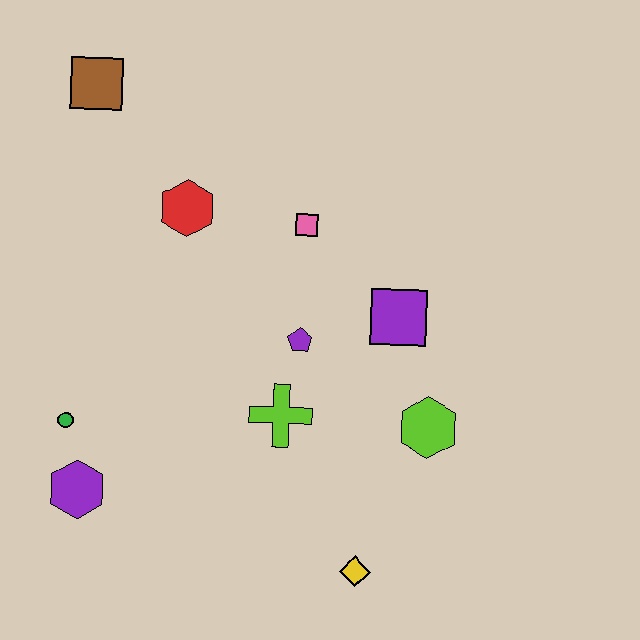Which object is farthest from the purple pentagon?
The brown square is farthest from the purple pentagon.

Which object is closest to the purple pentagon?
The lime cross is closest to the purple pentagon.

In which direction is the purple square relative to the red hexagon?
The purple square is to the right of the red hexagon.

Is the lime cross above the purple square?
No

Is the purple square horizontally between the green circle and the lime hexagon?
Yes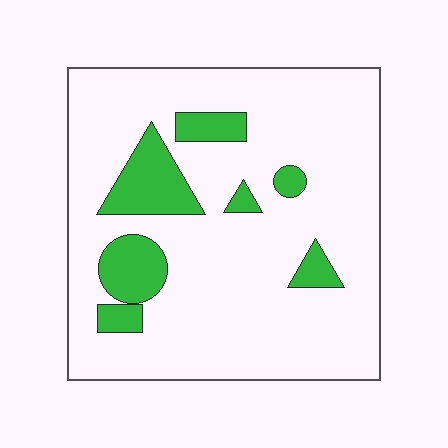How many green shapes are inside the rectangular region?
7.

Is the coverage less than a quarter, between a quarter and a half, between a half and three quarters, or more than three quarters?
Less than a quarter.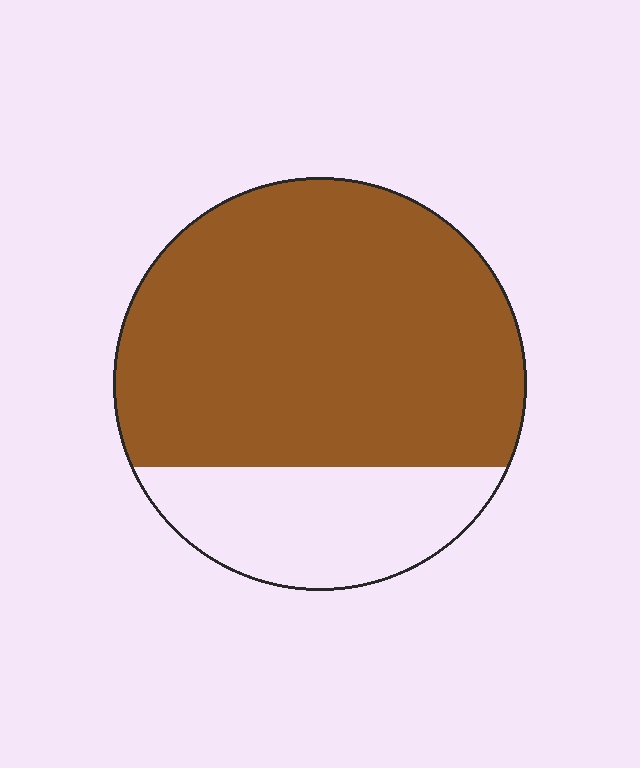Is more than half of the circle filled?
Yes.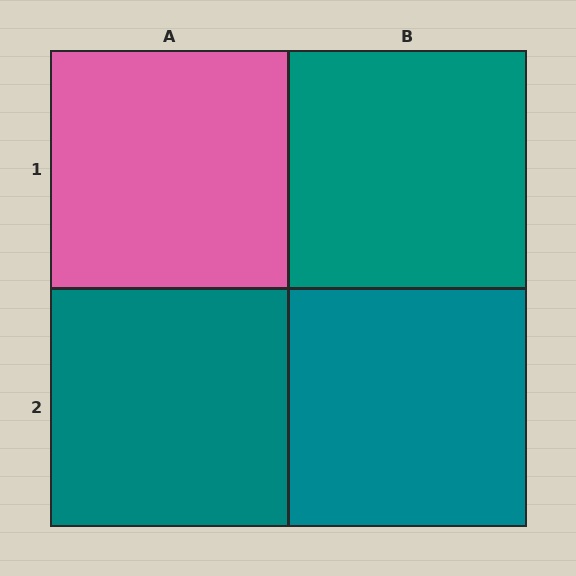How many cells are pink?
1 cell is pink.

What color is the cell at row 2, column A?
Teal.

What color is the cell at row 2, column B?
Teal.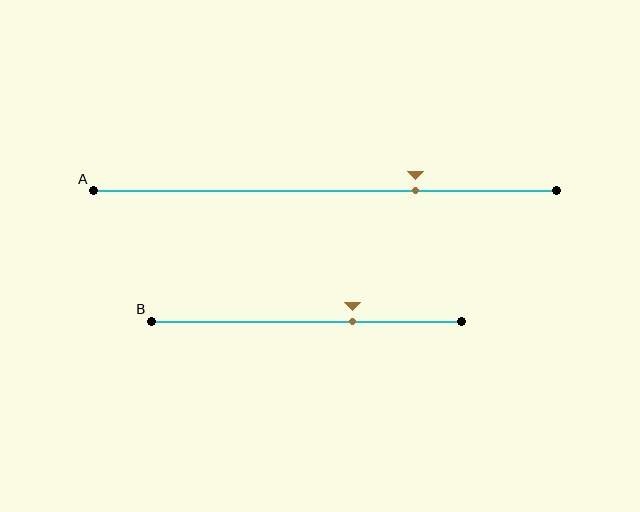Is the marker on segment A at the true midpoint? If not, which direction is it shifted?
No, the marker on segment A is shifted to the right by about 20% of the segment length.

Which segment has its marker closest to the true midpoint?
Segment B has its marker closest to the true midpoint.